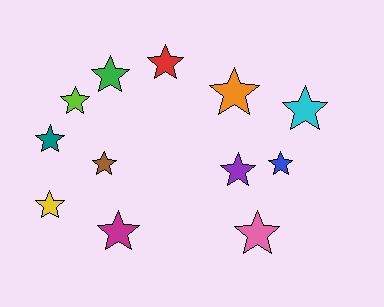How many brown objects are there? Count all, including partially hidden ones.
There is 1 brown object.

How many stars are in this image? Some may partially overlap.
There are 12 stars.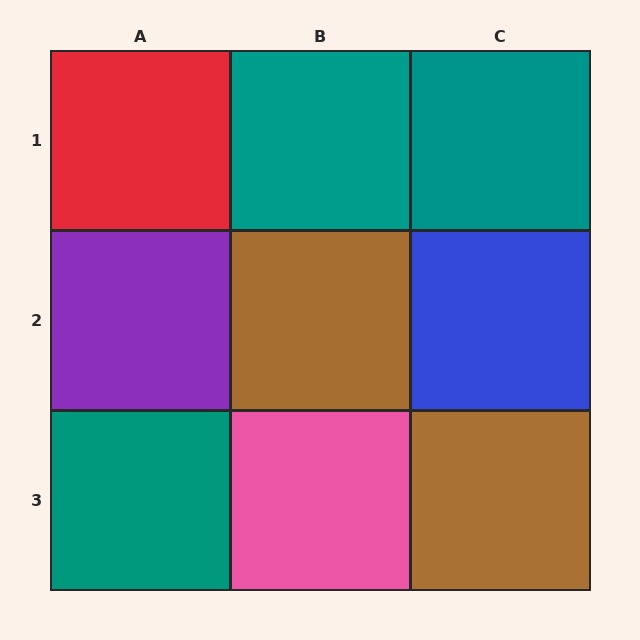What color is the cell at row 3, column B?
Pink.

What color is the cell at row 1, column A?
Red.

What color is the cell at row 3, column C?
Brown.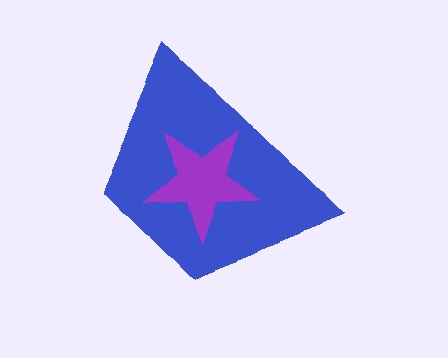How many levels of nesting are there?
2.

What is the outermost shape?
The blue trapezoid.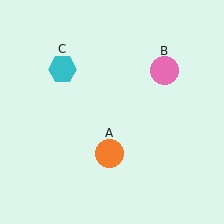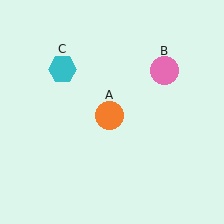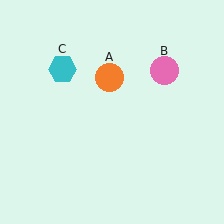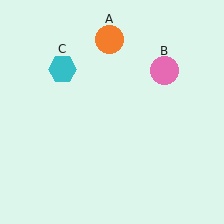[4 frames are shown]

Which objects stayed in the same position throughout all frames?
Pink circle (object B) and cyan hexagon (object C) remained stationary.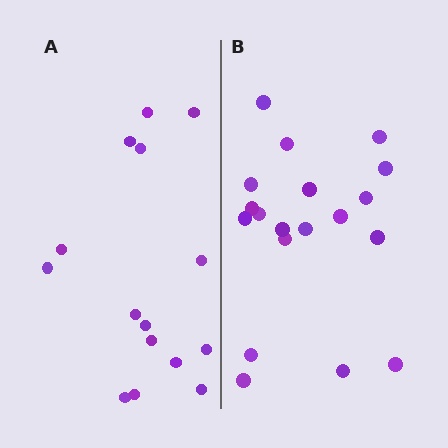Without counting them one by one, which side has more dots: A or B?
Region B (the right region) has more dots.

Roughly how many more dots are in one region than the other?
Region B has about 4 more dots than region A.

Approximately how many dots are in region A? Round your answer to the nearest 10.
About 20 dots. (The exact count is 15, which rounds to 20.)